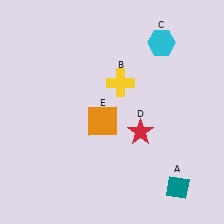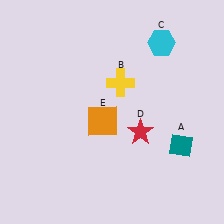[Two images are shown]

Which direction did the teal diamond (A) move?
The teal diamond (A) moved up.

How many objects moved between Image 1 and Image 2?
1 object moved between the two images.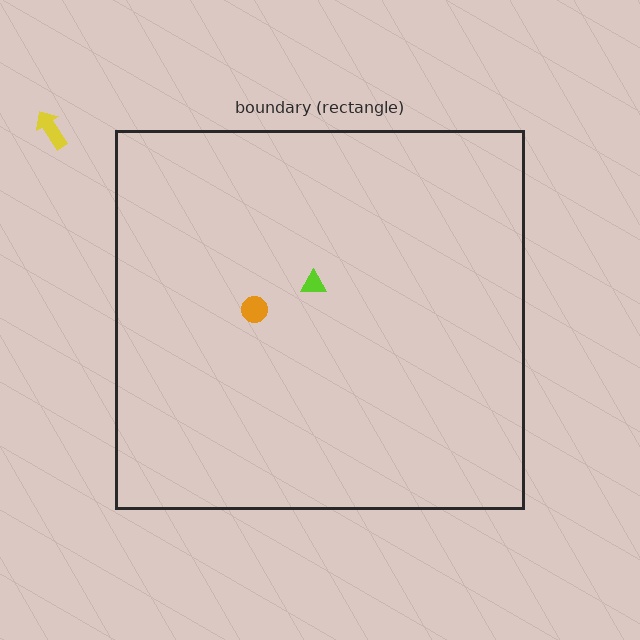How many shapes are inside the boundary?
2 inside, 1 outside.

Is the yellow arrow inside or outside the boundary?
Outside.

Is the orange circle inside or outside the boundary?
Inside.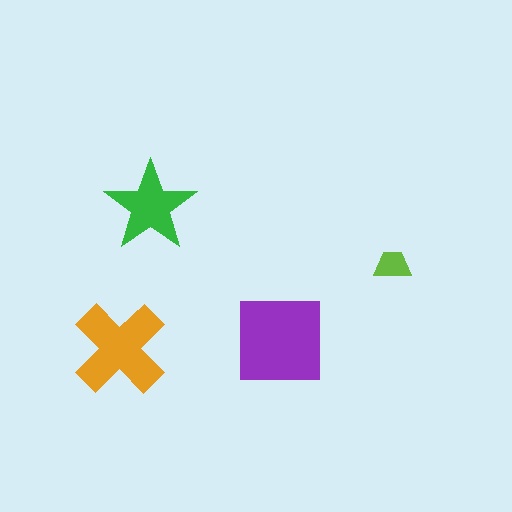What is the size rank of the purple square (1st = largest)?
1st.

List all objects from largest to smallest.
The purple square, the orange cross, the green star, the lime trapezoid.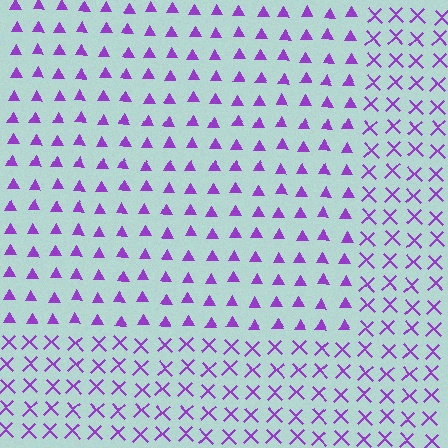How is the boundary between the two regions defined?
The boundary is defined by a change in element shape: triangles inside vs. X marks outside. All elements share the same color and spacing.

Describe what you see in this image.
The image is filled with small purple elements arranged in a uniform grid. A rectangle-shaped region contains triangles, while the surrounding area contains X marks. The boundary is defined purely by the change in element shape.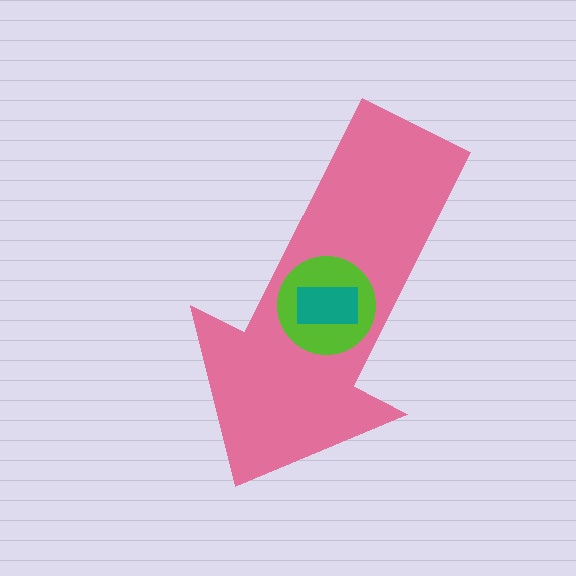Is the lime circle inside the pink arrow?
Yes.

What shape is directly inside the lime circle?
The teal rectangle.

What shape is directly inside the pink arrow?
The lime circle.